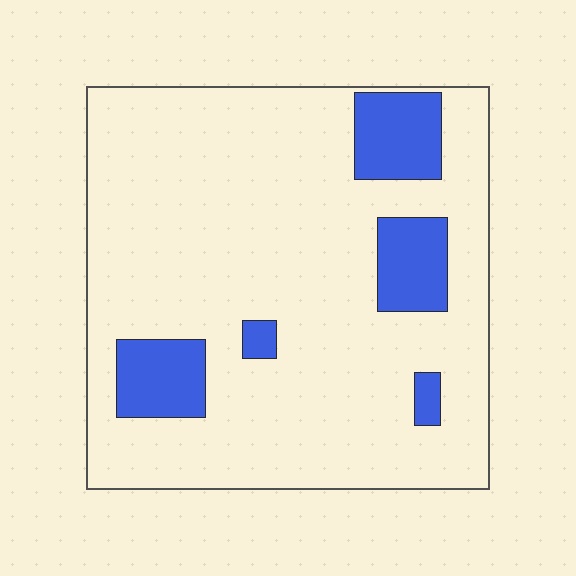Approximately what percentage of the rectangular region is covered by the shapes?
Approximately 15%.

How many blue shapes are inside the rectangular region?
5.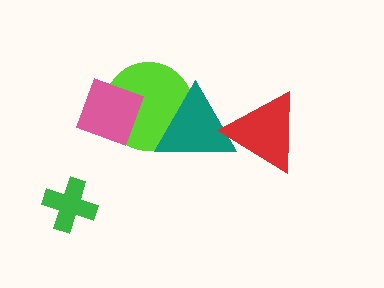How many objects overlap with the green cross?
0 objects overlap with the green cross.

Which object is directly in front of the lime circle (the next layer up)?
The pink diamond is directly in front of the lime circle.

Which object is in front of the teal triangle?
The red triangle is in front of the teal triangle.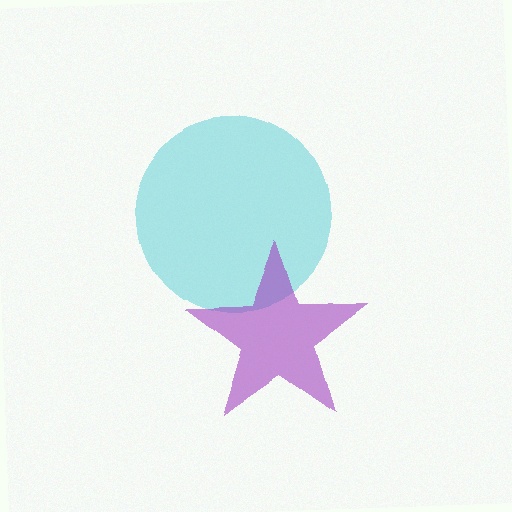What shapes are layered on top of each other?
The layered shapes are: a cyan circle, a purple star.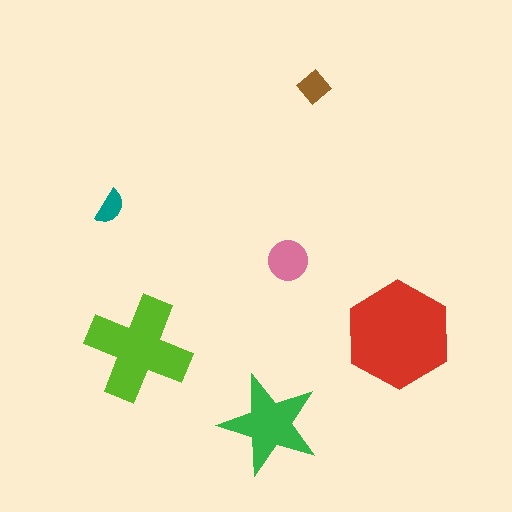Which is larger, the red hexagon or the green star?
The red hexagon.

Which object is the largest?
The red hexagon.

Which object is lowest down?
The green star is bottommost.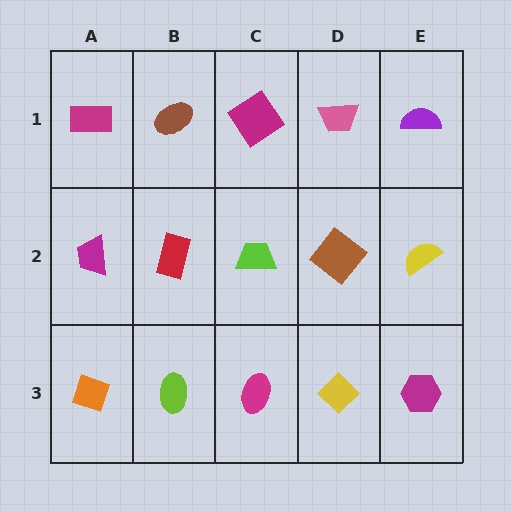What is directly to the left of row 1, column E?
A pink trapezoid.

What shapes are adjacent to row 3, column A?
A magenta trapezoid (row 2, column A), a lime ellipse (row 3, column B).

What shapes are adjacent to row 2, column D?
A pink trapezoid (row 1, column D), a yellow diamond (row 3, column D), a lime trapezoid (row 2, column C), a yellow semicircle (row 2, column E).